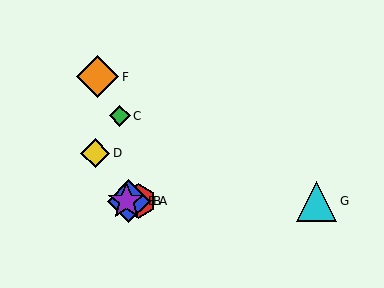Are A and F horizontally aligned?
No, A is at y≈201 and F is at y≈77.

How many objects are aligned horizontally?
4 objects (A, B, E, G) are aligned horizontally.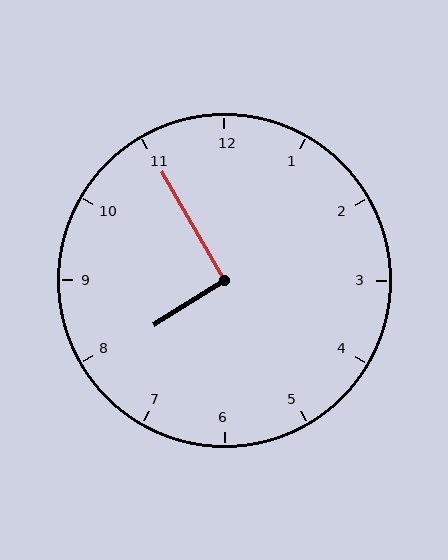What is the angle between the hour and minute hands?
Approximately 92 degrees.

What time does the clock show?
7:55.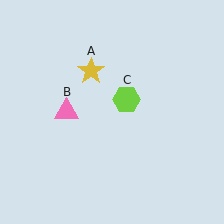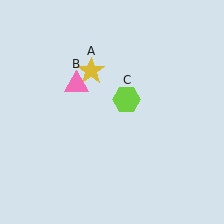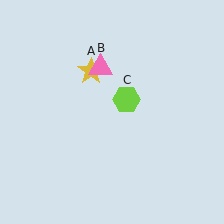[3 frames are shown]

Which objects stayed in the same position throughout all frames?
Yellow star (object A) and lime hexagon (object C) remained stationary.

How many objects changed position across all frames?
1 object changed position: pink triangle (object B).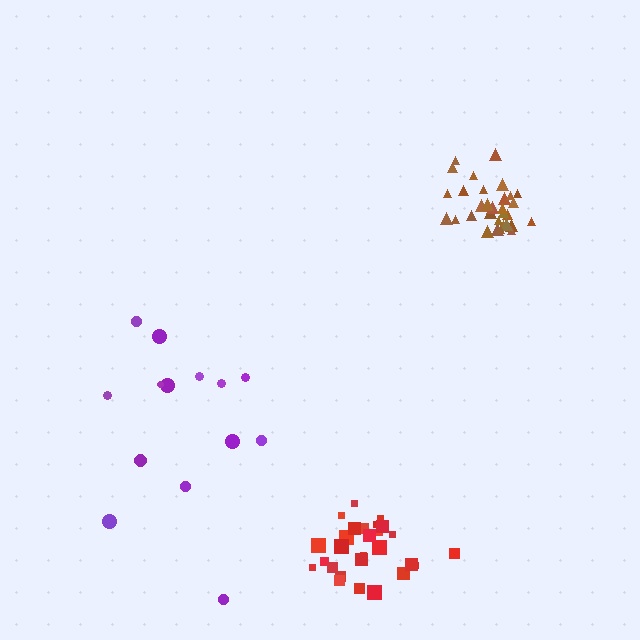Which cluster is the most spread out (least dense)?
Purple.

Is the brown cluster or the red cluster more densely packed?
Brown.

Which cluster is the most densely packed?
Brown.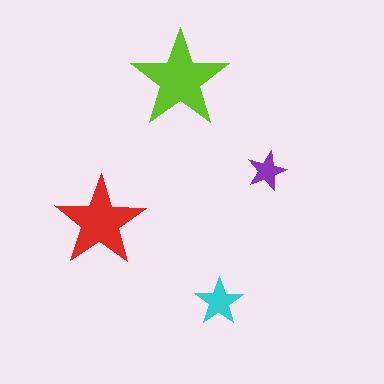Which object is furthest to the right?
The purple star is rightmost.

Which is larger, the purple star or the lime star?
The lime one.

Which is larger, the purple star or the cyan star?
The cyan one.